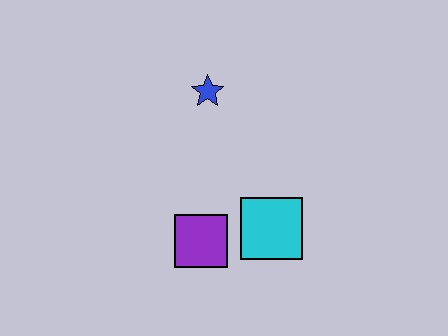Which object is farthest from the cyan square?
The blue star is farthest from the cyan square.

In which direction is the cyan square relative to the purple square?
The cyan square is to the right of the purple square.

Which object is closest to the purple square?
The cyan square is closest to the purple square.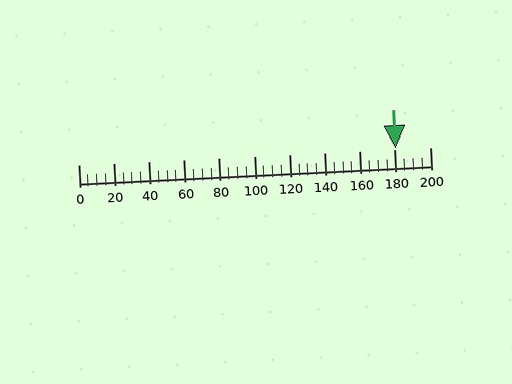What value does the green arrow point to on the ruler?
The green arrow points to approximately 181.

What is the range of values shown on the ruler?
The ruler shows values from 0 to 200.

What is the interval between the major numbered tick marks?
The major tick marks are spaced 20 units apart.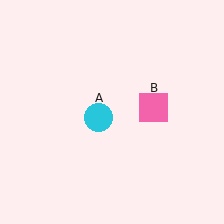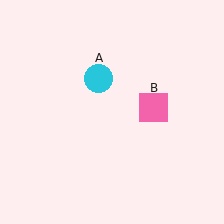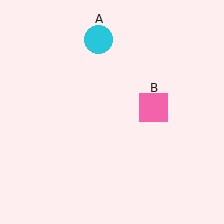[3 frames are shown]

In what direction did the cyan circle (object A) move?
The cyan circle (object A) moved up.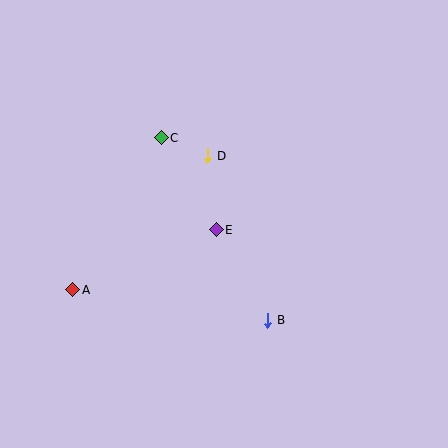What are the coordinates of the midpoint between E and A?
The midpoint between E and A is at (145, 260).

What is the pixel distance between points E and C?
The distance between E and C is 107 pixels.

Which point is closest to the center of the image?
Point E at (216, 230) is closest to the center.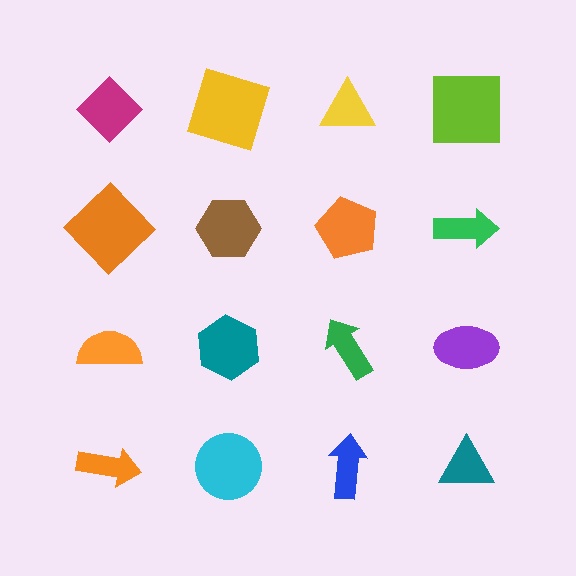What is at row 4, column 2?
A cyan circle.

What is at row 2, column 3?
An orange pentagon.